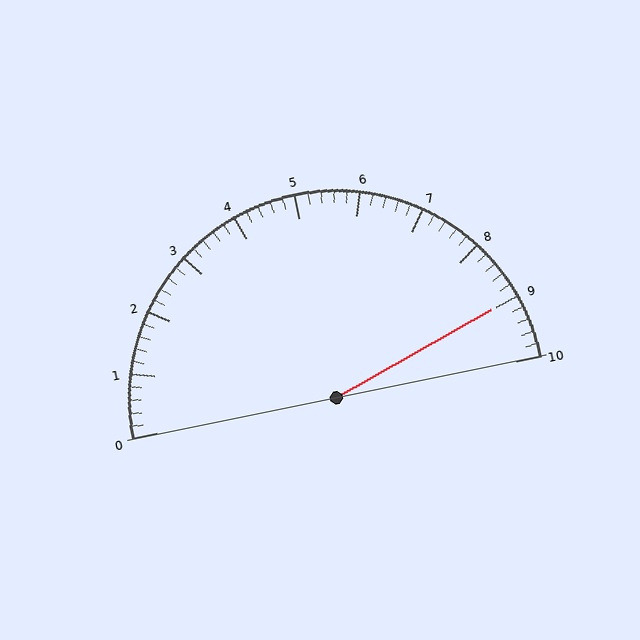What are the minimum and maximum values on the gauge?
The gauge ranges from 0 to 10.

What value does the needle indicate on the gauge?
The needle indicates approximately 9.0.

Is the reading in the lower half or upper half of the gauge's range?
The reading is in the upper half of the range (0 to 10).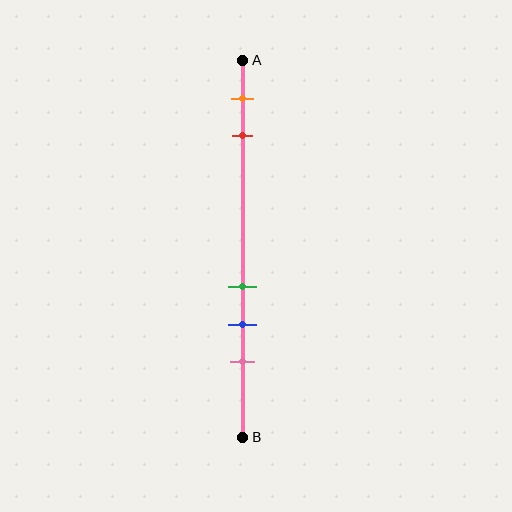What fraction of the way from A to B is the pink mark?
The pink mark is approximately 80% (0.8) of the way from A to B.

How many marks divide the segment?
There are 5 marks dividing the segment.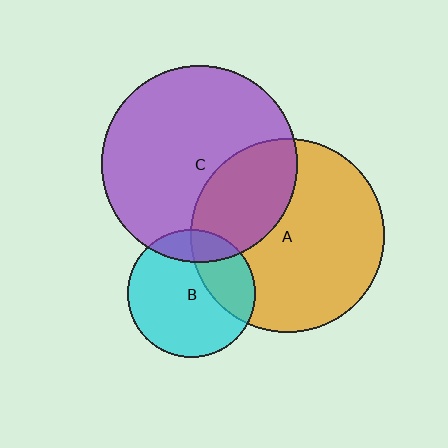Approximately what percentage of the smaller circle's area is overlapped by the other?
Approximately 15%.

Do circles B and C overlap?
Yes.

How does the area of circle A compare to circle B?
Approximately 2.3 times.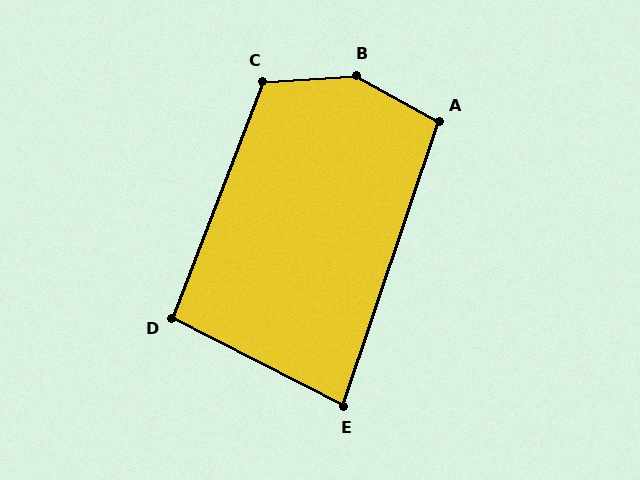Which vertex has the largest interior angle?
B, at approximately 147 degrees.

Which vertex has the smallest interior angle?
E, at approximately 82 degrees.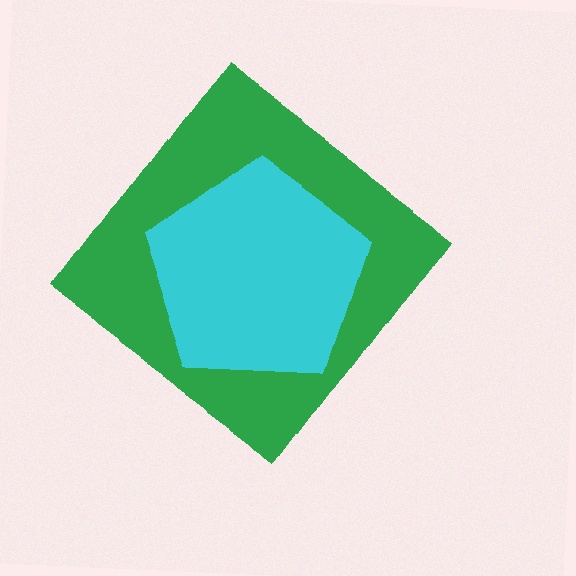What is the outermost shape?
The green diamond.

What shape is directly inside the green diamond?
The cyan pentagon.